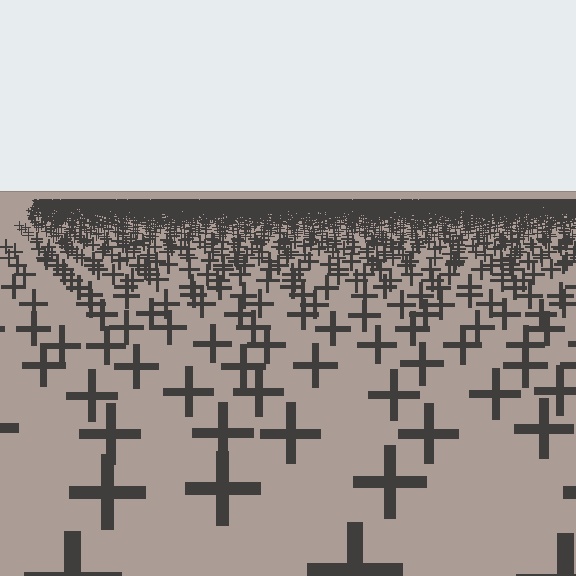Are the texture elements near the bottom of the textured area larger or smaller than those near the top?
Larger. Near the bottom, elements are closer to the viewer and appear at a bigger on-screen size.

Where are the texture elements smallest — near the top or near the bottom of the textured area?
Near the top.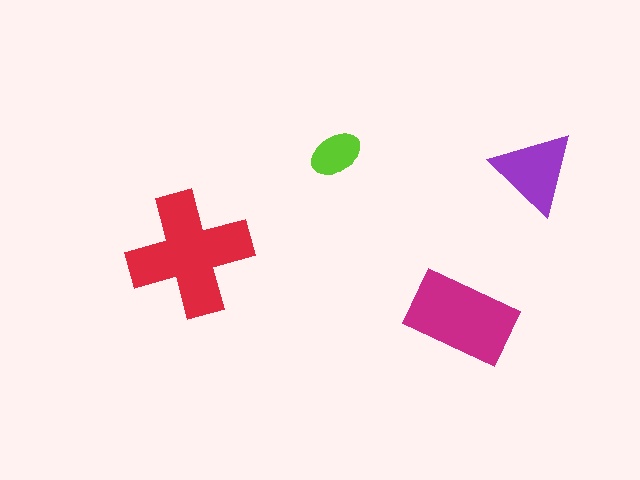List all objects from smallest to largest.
The lime ellipse, the purple triangle, the magenta rectangle, the red cross.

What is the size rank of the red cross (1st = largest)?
1st.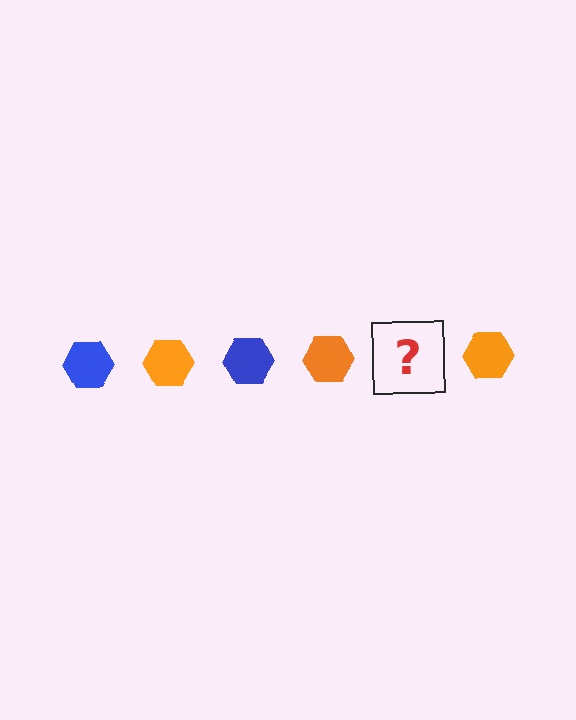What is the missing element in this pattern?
The missing element is a blue hexagon.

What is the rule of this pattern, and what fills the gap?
The rule is that the pattern cycles through blue, orange hexagons. The gap should be filled with a blue hexagon.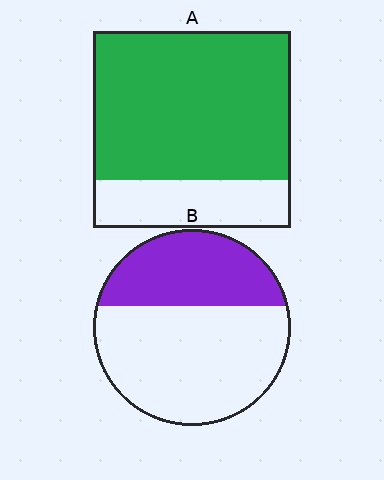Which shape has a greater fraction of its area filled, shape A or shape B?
Shape A.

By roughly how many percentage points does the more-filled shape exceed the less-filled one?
By roughly 40 percentage points (A over B).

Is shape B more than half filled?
No.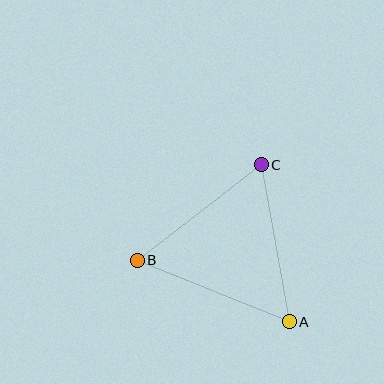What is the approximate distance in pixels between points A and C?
The distance between A and C is approximately 160 pixels.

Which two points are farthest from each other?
Points A and B are farthest from each other.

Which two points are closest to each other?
Points B and C are closest to each other.